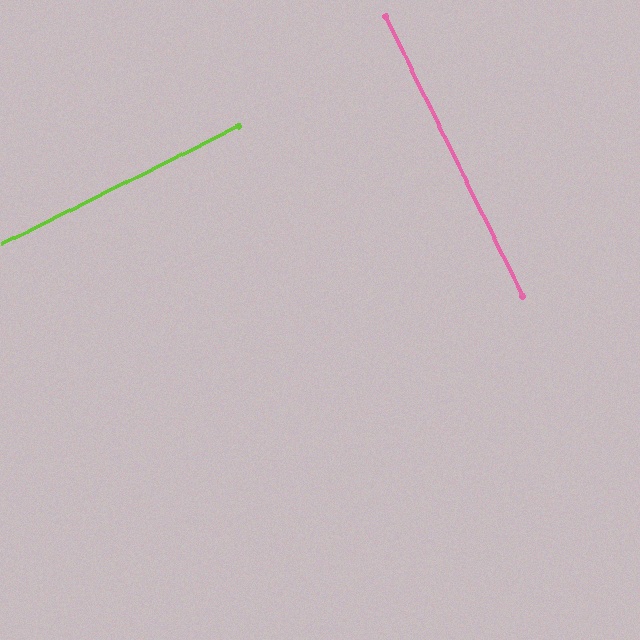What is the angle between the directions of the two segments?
Approximately 90 degrees.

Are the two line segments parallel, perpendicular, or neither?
Perpendicular — they meet at approximately 90°.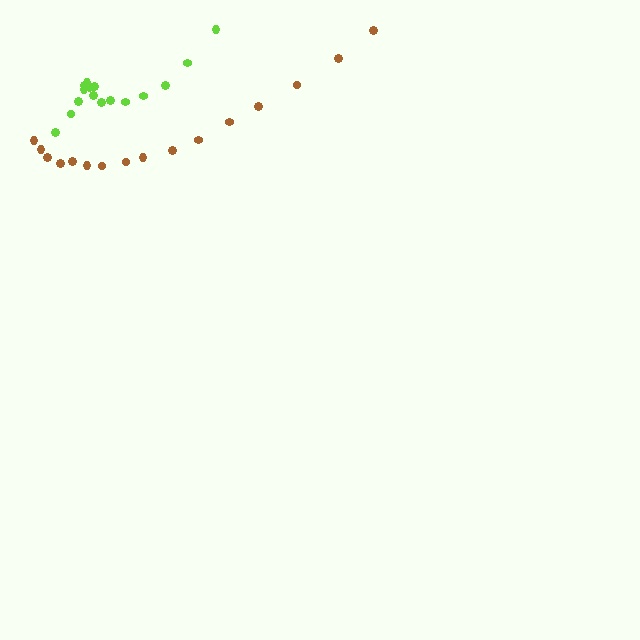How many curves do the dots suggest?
There are 2 distinct paths.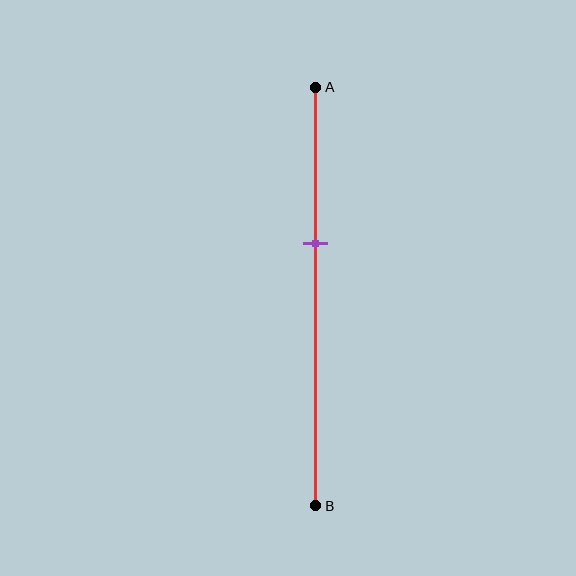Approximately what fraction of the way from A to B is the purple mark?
The purple mark is approximately 35% of the way from A to B.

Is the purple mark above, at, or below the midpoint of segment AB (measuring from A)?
The purple mark is above the midpoint of segment AB.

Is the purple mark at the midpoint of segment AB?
No, the mark is at about 35% from A, not at the 50% midpoint.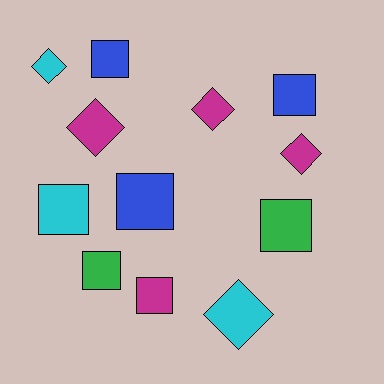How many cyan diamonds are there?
There are 2 cyan diamonds.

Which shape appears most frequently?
Square, with 7 objects.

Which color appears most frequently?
Magenta, with 4 objects.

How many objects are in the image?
There are 12 objects.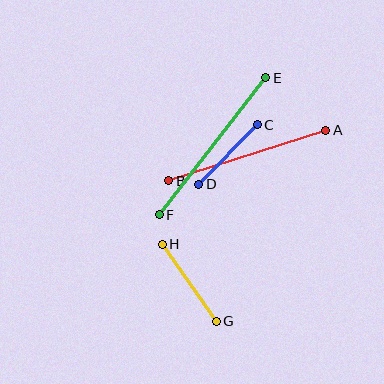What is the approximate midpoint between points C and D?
The midpoint is at approximately (228, 155) pixels.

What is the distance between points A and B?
The distance is approximately 165 pixels.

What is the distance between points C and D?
The distance is approximately 83 pixels.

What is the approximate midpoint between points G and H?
The midpoint is at approximately (189, 283) pixels.